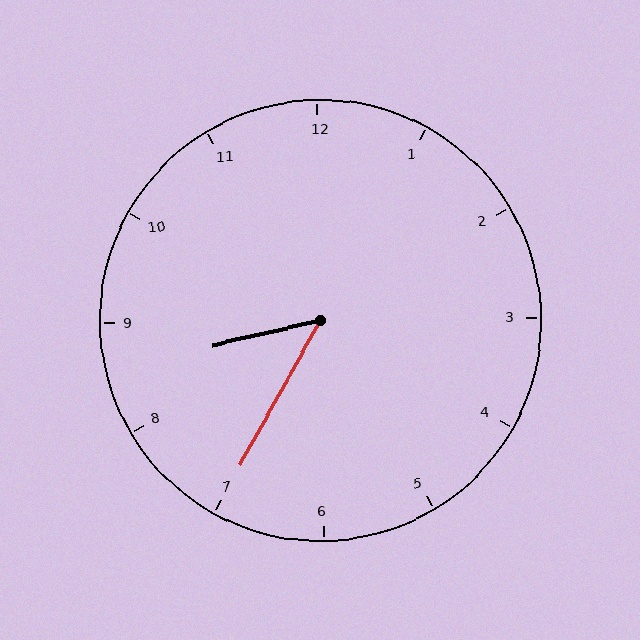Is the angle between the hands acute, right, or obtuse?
It is acute.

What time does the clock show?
8:35.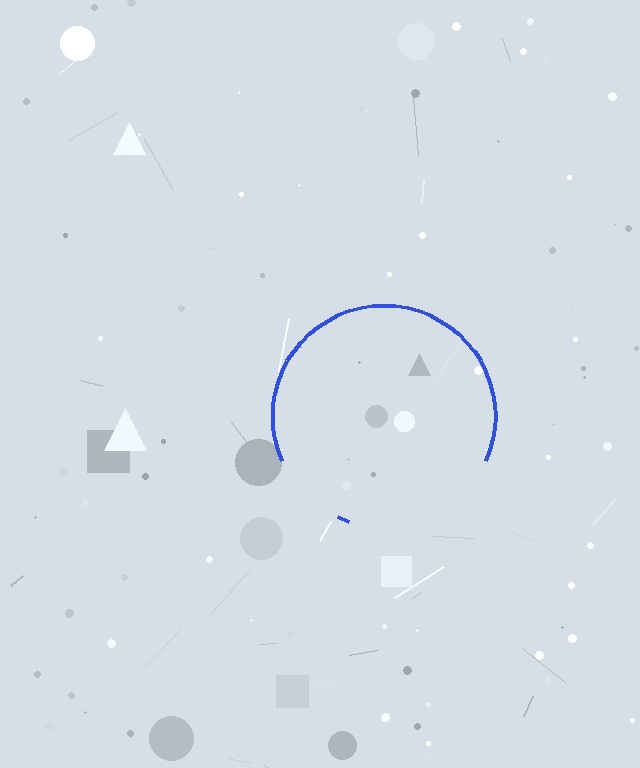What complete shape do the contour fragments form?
The contour fragments form a circle.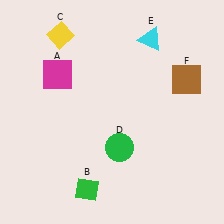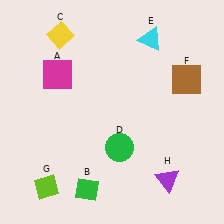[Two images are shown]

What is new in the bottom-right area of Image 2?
A purple triangle (H) was added in the bottom-right area of Image 2.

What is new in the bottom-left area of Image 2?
A lime diamond (G) was added in the bottom-left area of Image 2.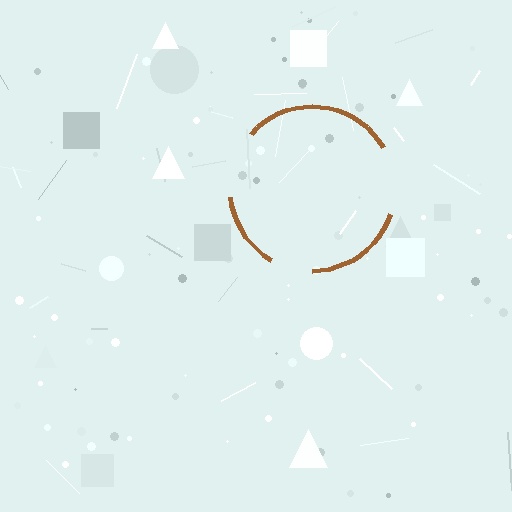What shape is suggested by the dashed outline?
The dashed outline suggests a circle.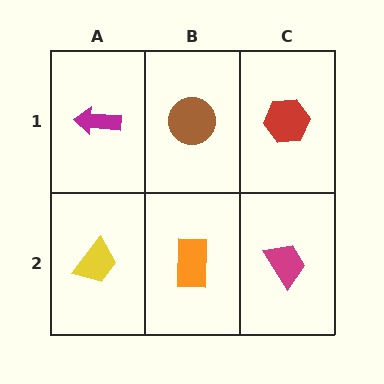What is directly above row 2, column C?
A red hexagon.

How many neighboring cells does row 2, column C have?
2.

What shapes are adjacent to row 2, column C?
A red hexagon (row 1, column C), an orange rectangle (row 2, column B).